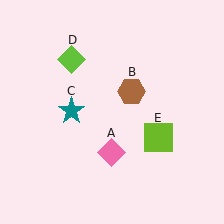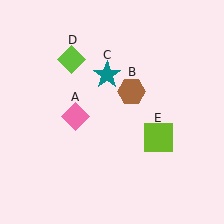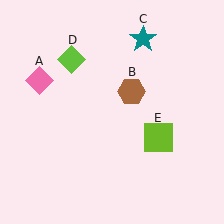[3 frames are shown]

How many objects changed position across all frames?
2 objects changed position: pink diamond (object A), teal star (object C).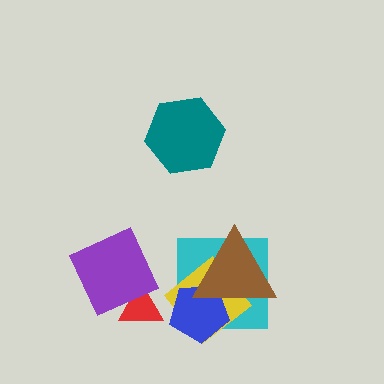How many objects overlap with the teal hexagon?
0 objects overlap with the teal hexagon.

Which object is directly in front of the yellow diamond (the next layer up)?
The blue pentagon is directly in front of the yellow diamond.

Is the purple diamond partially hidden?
No, no other shape covers it.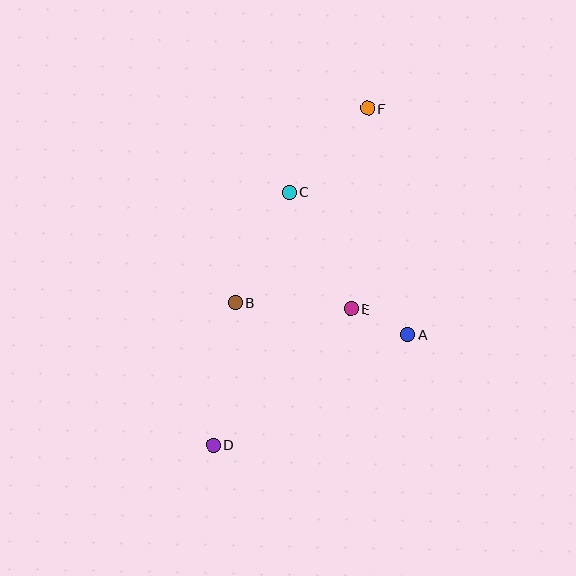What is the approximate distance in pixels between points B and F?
The distance between B and F is approximately 236 pixels.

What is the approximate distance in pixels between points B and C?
The distance between B and C is approximately 123 pixels.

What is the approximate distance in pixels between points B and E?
The distance between B and E is approximately 116 pixels.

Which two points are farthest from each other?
Points D and F are farthest from each other.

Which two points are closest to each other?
Points A and E are closest to each other.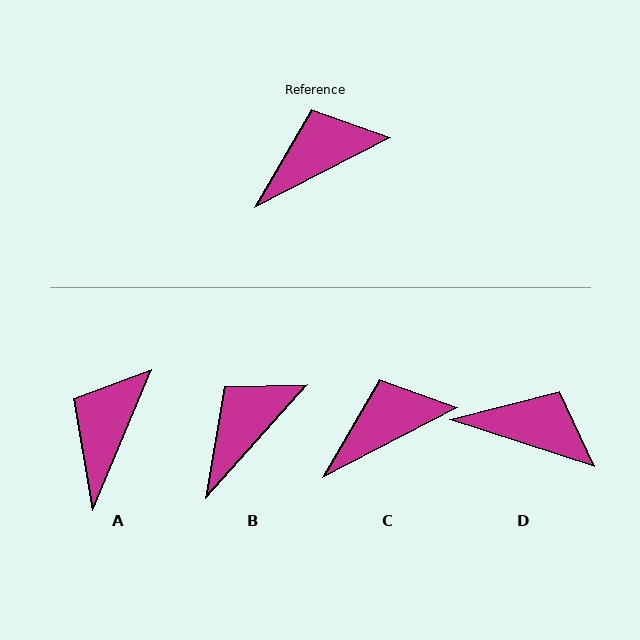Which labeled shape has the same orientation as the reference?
C.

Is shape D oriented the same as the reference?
No, it is off by about 46 degrees.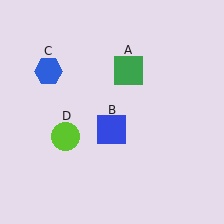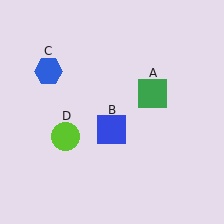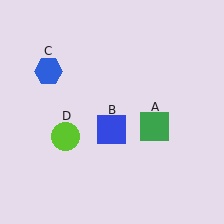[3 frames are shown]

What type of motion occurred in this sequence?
The green square (object A) rotated clockwise around the center of the scene.